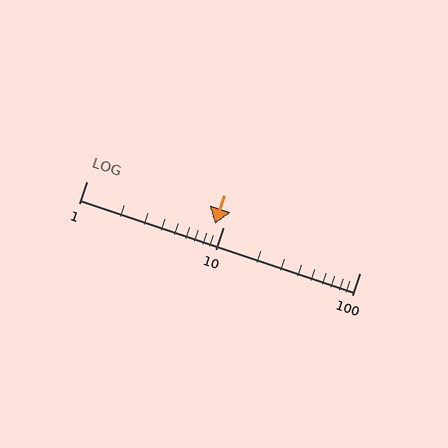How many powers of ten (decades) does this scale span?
The scale spans 2 decades, from 1 to 100.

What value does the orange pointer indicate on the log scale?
The pointer indicates approximately 8.7.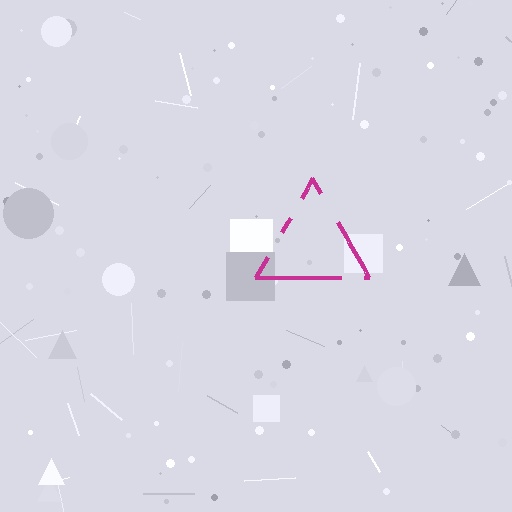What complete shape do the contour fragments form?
The contour fragments form a triangle.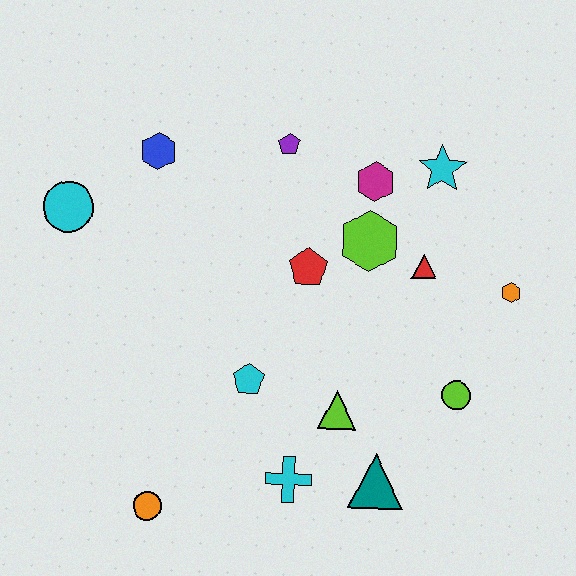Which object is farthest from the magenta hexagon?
The orange circle is farthest from the magenta hexagon.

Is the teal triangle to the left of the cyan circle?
No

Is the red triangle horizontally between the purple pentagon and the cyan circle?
No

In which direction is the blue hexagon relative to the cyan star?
The blue hexagon is to the left of the cyan star.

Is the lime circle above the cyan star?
No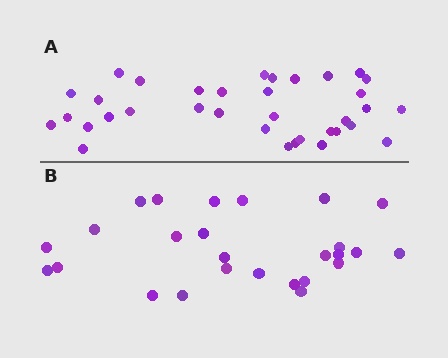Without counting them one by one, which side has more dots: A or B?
Region A (the top region) has more dots.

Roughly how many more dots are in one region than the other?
Region A has roughly 8 or so more dots than region B.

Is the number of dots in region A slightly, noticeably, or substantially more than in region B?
Region A has noticeably more, but not dramatically so. The ratio is roughly 1.3 to 1.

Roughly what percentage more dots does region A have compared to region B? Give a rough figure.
About 35% more.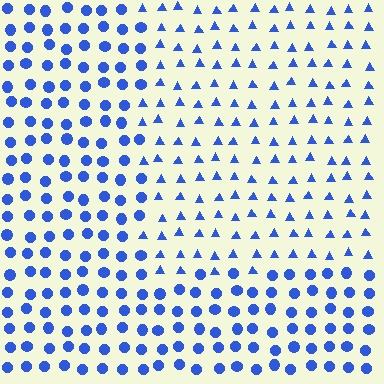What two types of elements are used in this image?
The image uses triangles inside the rectangle region and circles outside it.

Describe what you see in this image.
The image is filled with small blue elements arranged in a uniform grid. A rectangle-shaped region contains triangles, while the surrounding area contains circles. The boundary is defined purely by the change in element shape.